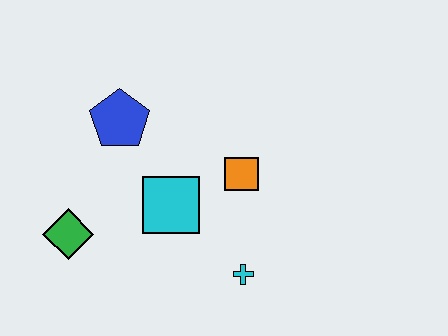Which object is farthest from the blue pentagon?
The cyan cross is farthest from the blue pentagon.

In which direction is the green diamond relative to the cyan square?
The green diamond is to the left of the cyan square.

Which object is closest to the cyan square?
The orange square is closest to the cyan square.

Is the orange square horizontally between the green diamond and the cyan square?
No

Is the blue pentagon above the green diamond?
Yes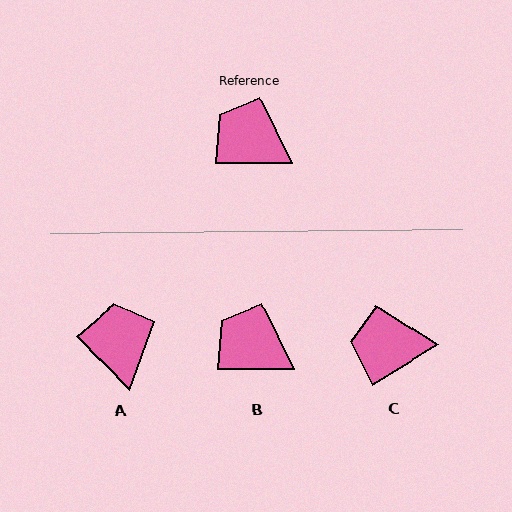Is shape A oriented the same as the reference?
No, it is off by about 46 degrees.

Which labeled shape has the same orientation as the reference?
B.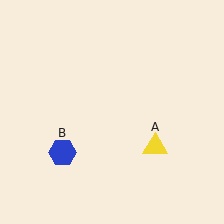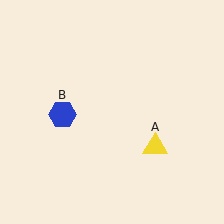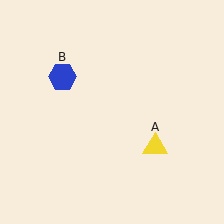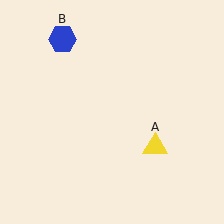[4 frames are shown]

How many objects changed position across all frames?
1 object changed position: blue hexagon (object B).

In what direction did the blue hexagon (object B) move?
The blue hexagon (object B) moved up.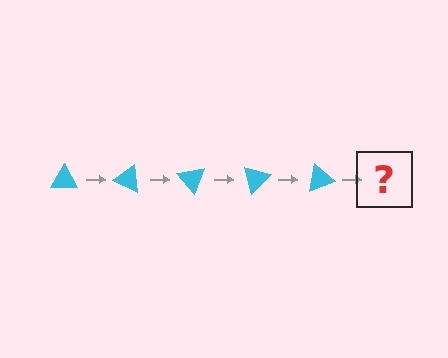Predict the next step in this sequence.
The next step is a cyan triangle rotated 125 degrees.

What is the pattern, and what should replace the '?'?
The pattern is that the triangle rotates 25 degrees each step. The '?' should be a cyan triangle rotated 125 degrees.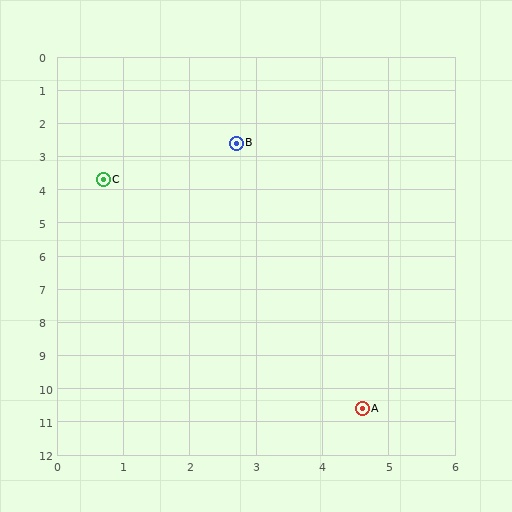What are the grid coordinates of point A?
Point A is at approximately (4.6, 10.6).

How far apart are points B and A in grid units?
Points B and A are about 8.2 grid units apart.